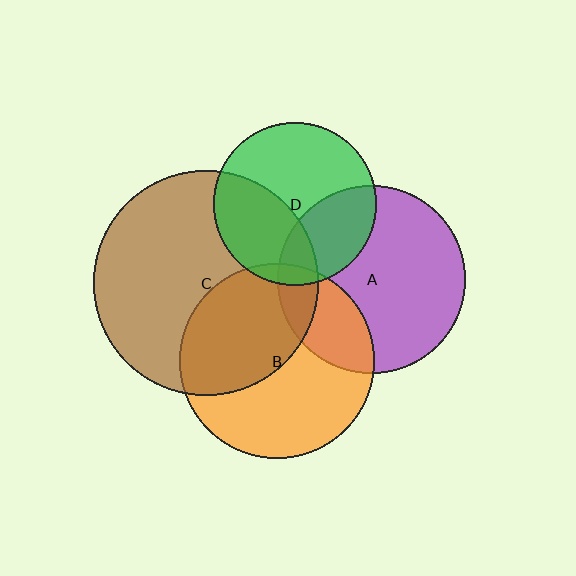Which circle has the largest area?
Circle C (brown).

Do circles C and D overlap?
Yes.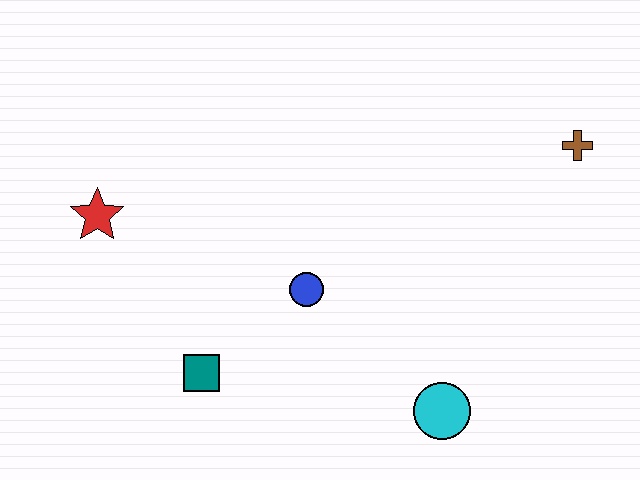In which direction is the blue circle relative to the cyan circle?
The blue circle is to the left of the cyan circle.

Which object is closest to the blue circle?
The teal square is closest to the blue circle.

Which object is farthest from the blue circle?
The brown cross is farthest from the blue circle.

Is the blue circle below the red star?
Yes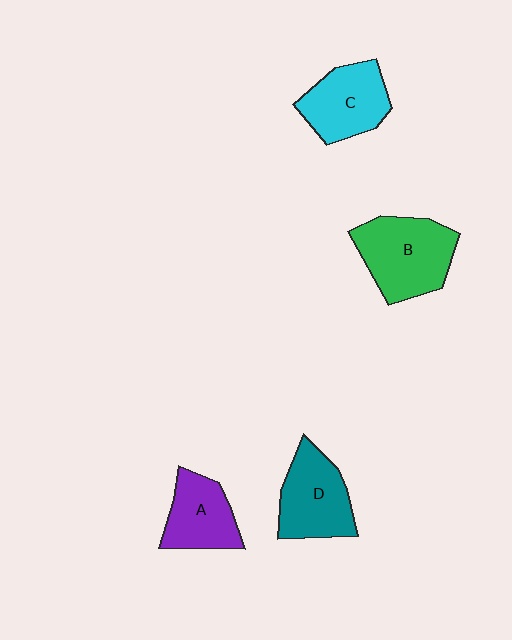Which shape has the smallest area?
Shape A (purple).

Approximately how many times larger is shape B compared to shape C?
Approximately 1.2 times.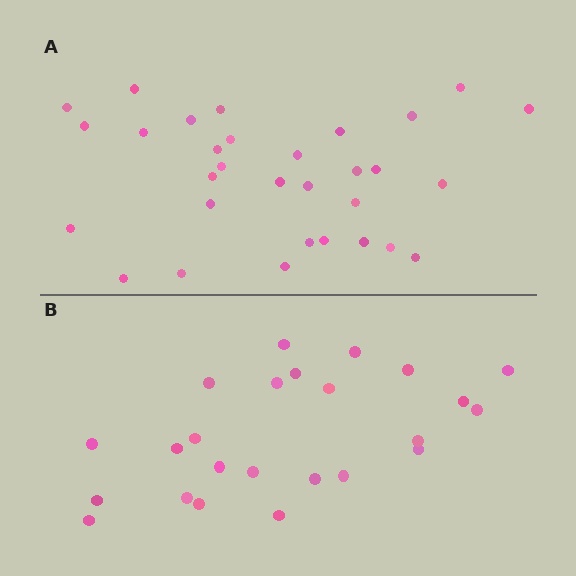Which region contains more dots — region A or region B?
Region A (the top region) has more dots.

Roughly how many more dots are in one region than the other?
Region A has roughly 8 or so more dots than region B.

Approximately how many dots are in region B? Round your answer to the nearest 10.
About 20 dots. (The exact count is 24, which rounds to 20.)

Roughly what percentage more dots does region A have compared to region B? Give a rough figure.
About 30% more.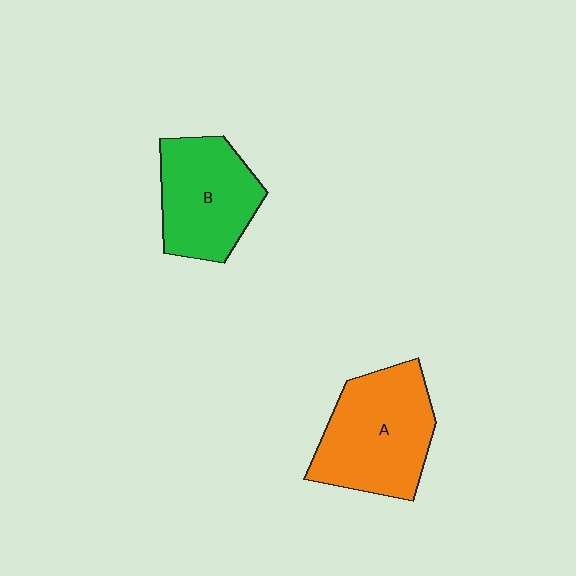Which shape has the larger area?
Shape A (orange).